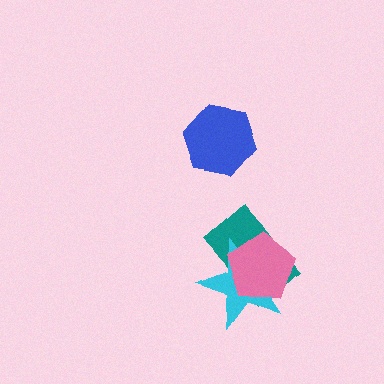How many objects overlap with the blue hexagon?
0 objects overlap with the blue hexagon.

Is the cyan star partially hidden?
Yes, it is partially covered by another shape.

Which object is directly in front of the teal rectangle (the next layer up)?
The cyan star is directly in front of the teal rectangle.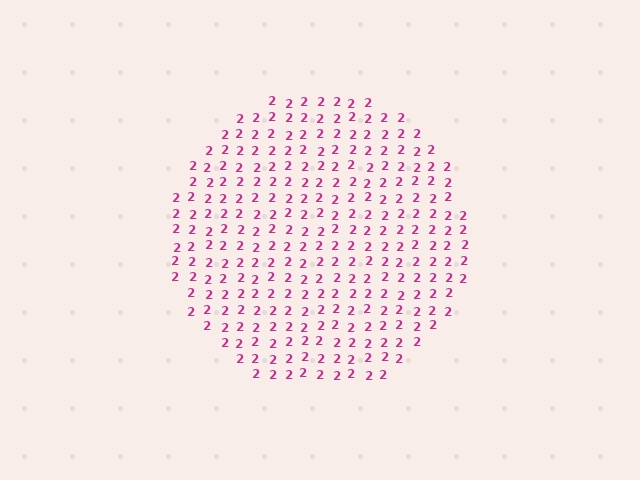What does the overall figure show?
The overall figure shows a circle.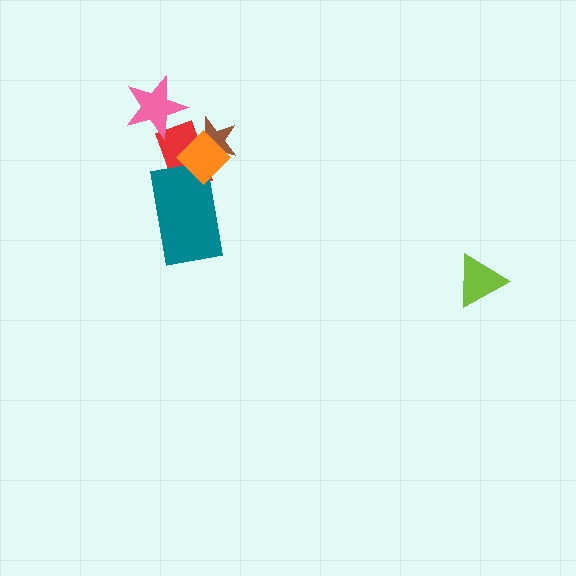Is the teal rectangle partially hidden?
Yes, it is partially covered by another shape.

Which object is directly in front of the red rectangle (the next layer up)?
The teal rectangle is directly in front of the red rectangle.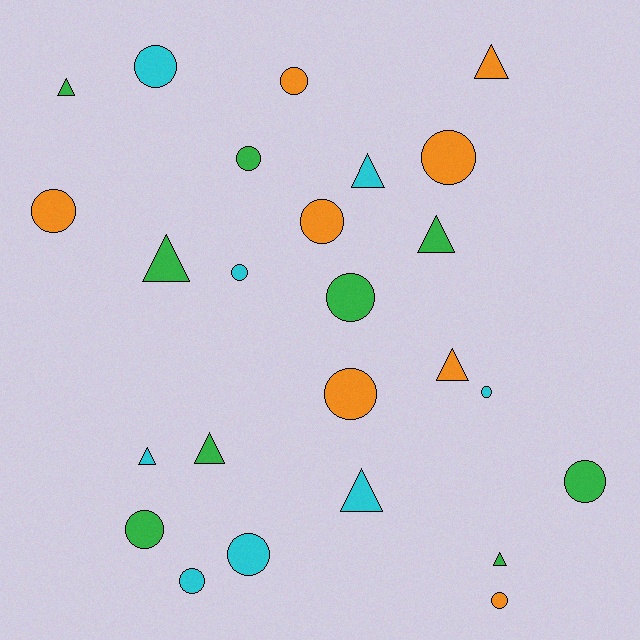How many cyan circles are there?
There are 5 cyan circles.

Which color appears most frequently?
Green, with 9 objects.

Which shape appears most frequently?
Circle, with 15 objects.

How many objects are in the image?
There are 25 objects.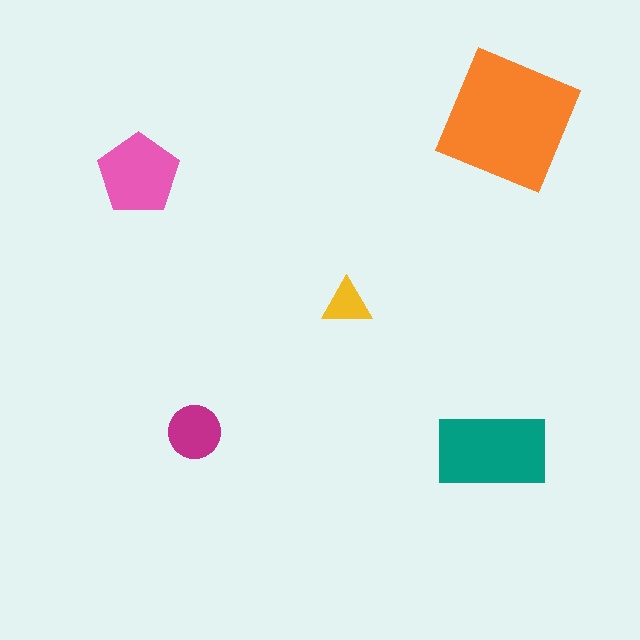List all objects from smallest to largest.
The yellow triangle, the magenta circle, the pink pentagon, the teal rectangle, the orange square.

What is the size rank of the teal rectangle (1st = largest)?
2nd.